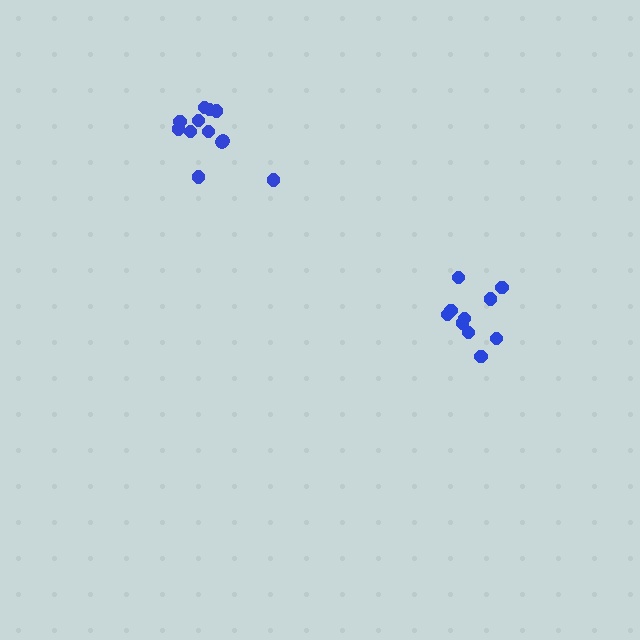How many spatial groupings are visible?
There are 2 spatial groupings.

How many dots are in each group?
Group 1: 10 dots, Group 2: 12 dots (22 total).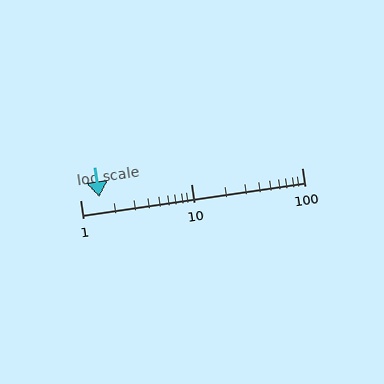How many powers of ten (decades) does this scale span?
The scale spans 2 decades, from 1 to 100.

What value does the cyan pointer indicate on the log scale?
The pointer indicates approximately 1.5.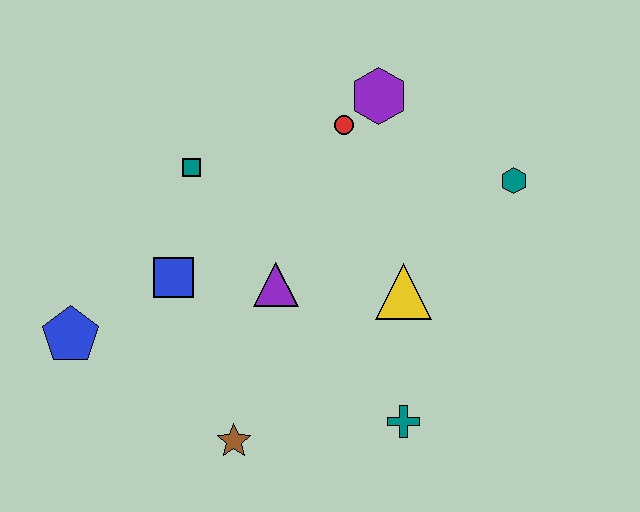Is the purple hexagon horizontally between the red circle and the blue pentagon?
No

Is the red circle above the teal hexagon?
Yes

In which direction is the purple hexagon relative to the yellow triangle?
The purple hexagon is above the yellow triangle.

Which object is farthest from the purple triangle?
The teal hexagon is farthest from the purple triangle.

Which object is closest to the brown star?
The purple triangle is closest to the brown star.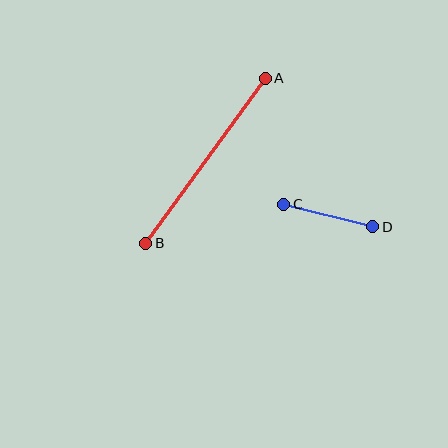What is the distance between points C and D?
The distance is approximately 92 pixels.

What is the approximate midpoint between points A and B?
The midpoint is at approximately (205, 161) pixels.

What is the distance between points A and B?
The distance is approximately 203 pixels.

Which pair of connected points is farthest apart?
Points A and B are farthest apart.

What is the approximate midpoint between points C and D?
The midpoint is at approximately (328, 215) pixels.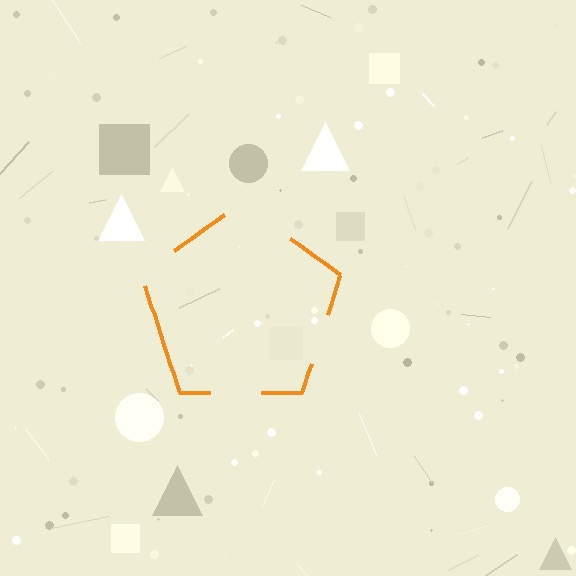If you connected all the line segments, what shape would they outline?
They would outline a pentagon.